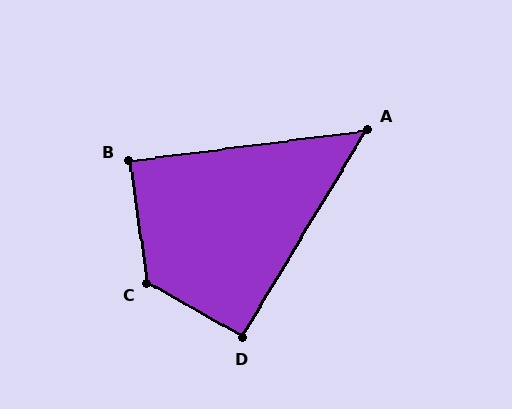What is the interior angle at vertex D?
Approximately 91 degrees (approximately right).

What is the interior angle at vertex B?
Approximately 89 degrees (approximately right).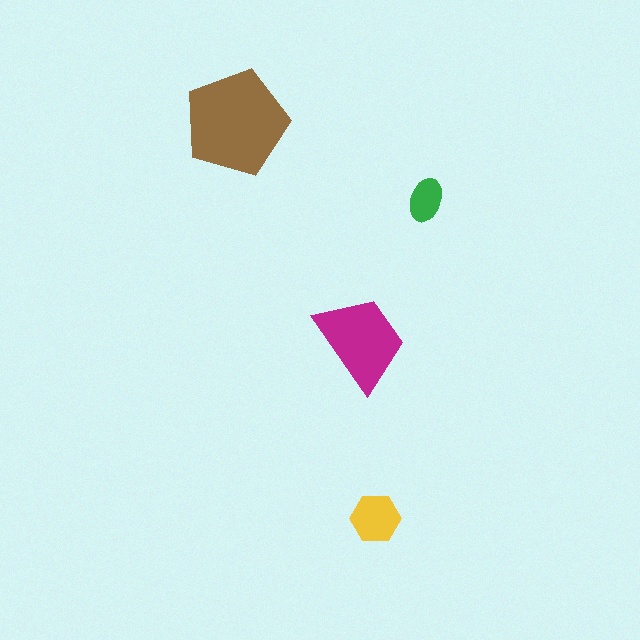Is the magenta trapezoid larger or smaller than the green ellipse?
Larger.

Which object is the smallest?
The green ellipse.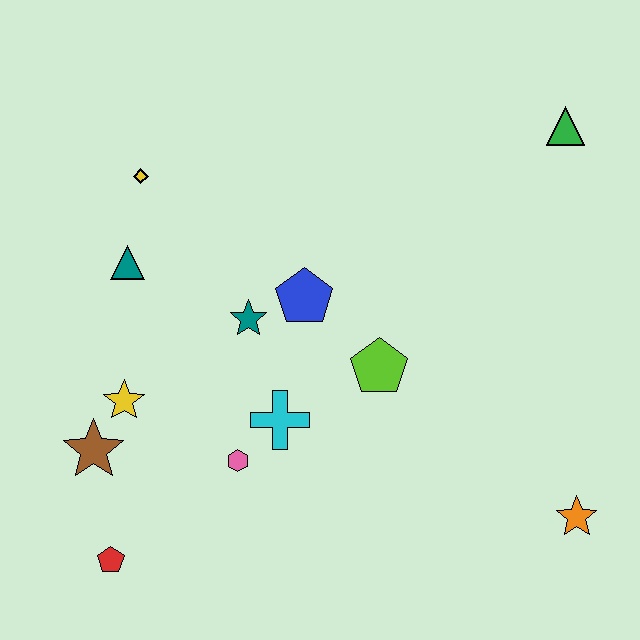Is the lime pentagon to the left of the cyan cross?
No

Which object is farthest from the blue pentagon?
The orange star is farthest from the blue pentagon.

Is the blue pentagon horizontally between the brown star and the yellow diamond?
No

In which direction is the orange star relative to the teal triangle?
The orange star is to the right of the teal triangle.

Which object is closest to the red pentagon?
The brown star is closest to the red pentagon.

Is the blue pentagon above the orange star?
Yes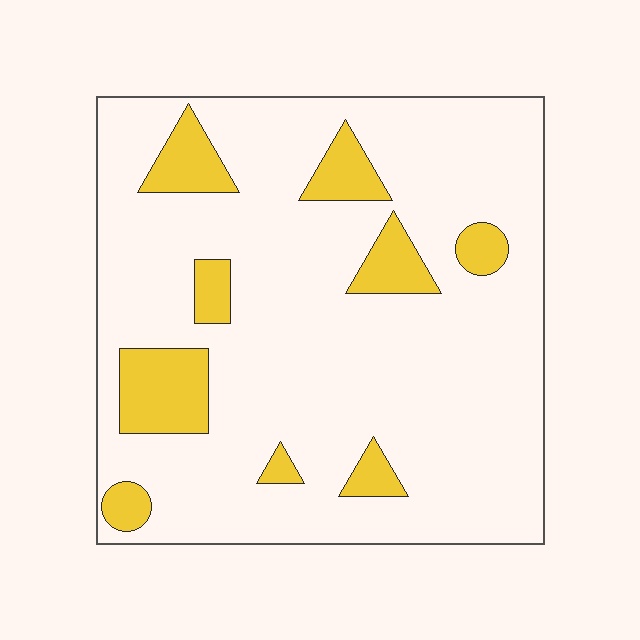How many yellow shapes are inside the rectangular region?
9.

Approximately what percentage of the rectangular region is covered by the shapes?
Approximately 15%.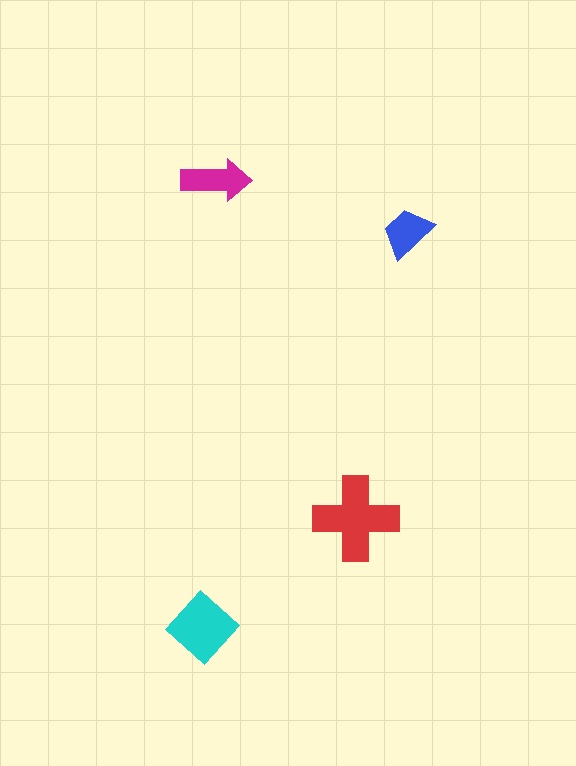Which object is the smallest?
The blue trapezoid.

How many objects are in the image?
There are 4 objects in the image.